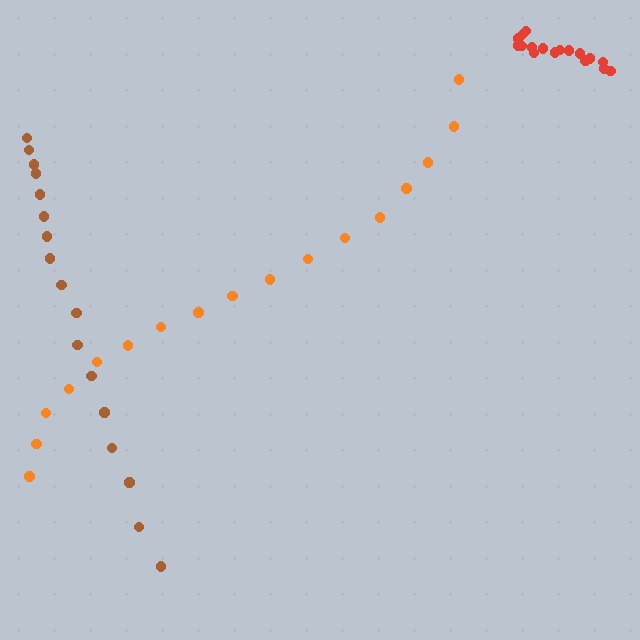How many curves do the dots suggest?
There are 3 distinct paths.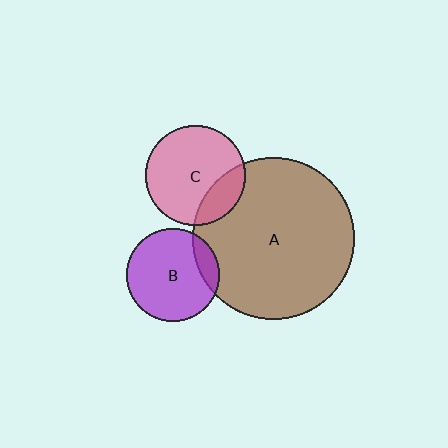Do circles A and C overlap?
Yes.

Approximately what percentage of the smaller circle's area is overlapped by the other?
Approximately 20%.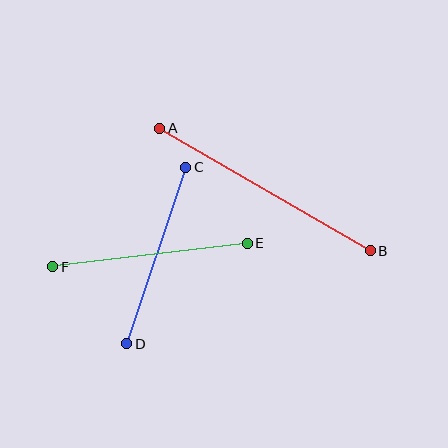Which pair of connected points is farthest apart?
Points A and B are farthest apart.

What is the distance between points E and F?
The distance is approximately 196 pixels.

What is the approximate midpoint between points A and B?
The midpoint is at approximately (265, 189) pixels.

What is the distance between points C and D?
The distance is approximately 186 pixels.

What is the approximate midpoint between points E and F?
The midpoint is at approximately (150, 255) pixels.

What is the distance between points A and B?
The distance is approximately 243 pixels.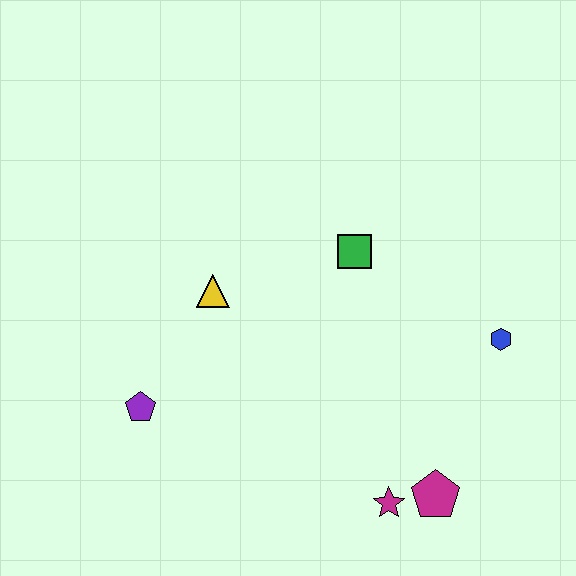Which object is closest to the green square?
The yellow triangle is closest to the green square.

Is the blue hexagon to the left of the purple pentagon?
No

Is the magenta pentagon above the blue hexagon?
No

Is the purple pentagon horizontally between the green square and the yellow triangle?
No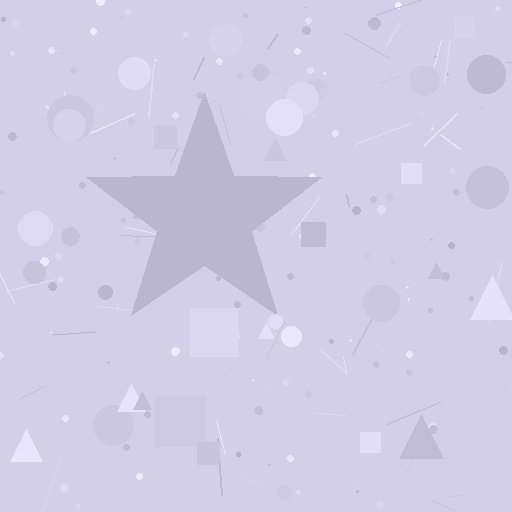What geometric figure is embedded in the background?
A star is embedded in the background.